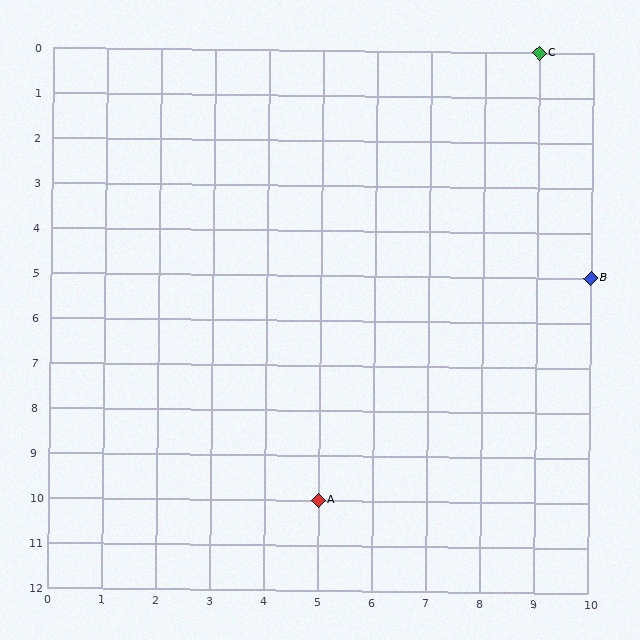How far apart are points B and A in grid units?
Points B and A are 5 columns and 5 rows apart (about 7.1 grid units diagonally).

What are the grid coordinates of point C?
Point C is at grid coordinates (9, 0).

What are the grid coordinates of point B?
Point B is at grid coordinates (10, 5).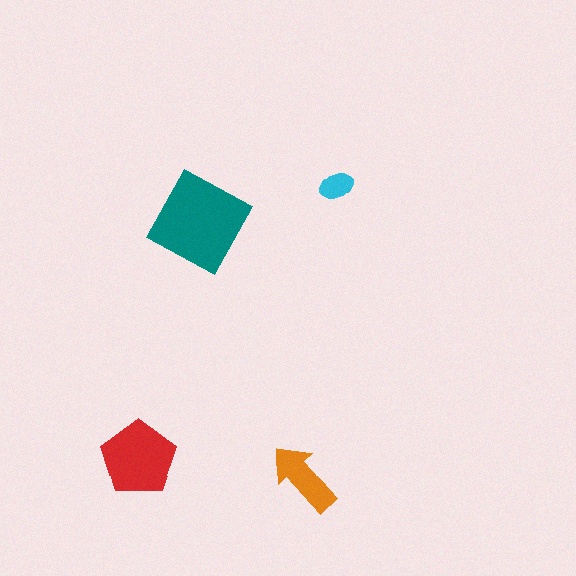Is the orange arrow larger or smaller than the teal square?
Smaller.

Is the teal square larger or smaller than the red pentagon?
Larger.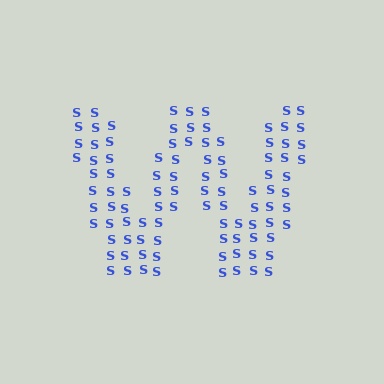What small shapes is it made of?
It is made of small letter S's.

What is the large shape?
The large shape is the letter W.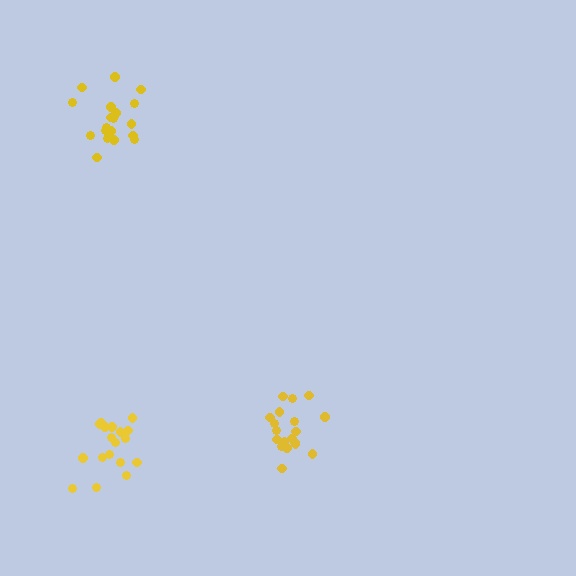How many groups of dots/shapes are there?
There are 3 groups.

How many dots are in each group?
Group 1: 20 dots, Group 2: 18 dots, Group 3: 20 dots (58 total).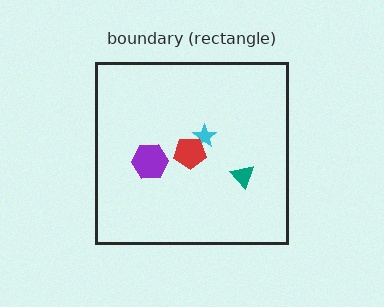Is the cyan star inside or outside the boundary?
Inside.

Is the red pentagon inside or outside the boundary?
Inside.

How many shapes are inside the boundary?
4 inside, 0 outside.